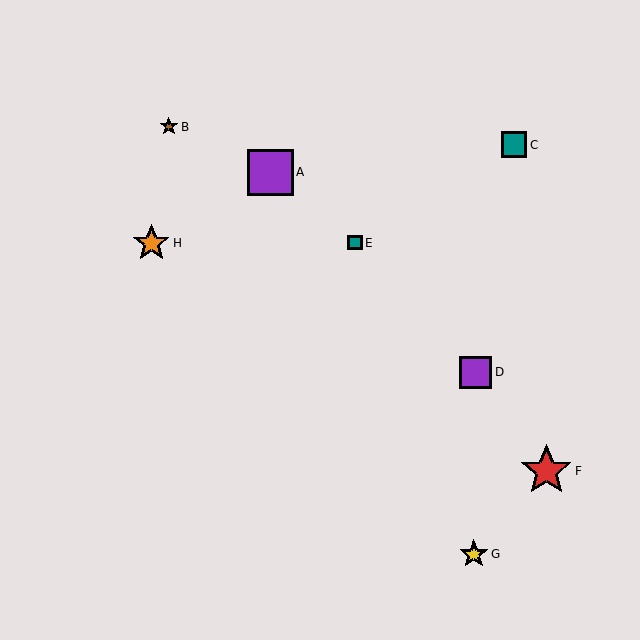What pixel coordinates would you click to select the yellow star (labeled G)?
Click at (474, 554) to select the yellow star G.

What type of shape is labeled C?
Shape C is a teal square.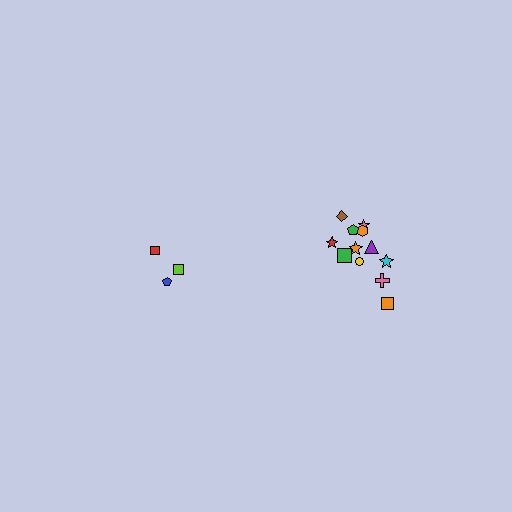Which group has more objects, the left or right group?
The right group.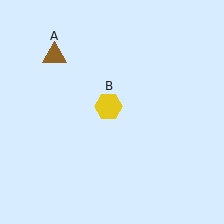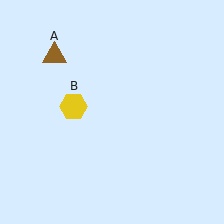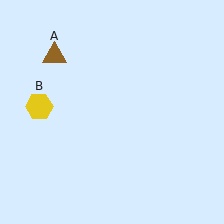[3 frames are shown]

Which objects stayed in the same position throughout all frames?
Brown triangle (object A) remained stationary.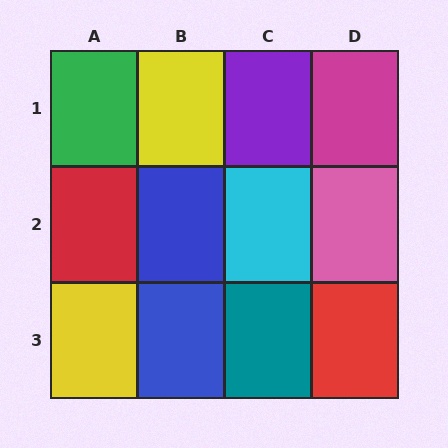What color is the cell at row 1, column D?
Magenta.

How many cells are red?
2 cells are red.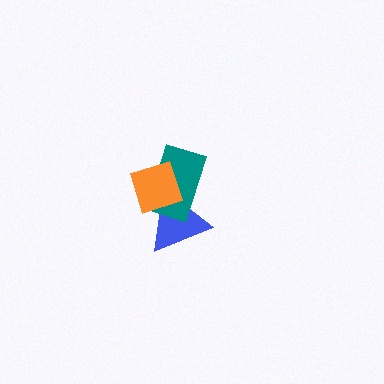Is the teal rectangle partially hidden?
Yes, it is partially covered by another shape.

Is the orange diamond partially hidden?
No, no other shape covers it.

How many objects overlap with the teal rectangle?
2 objects overlap with the teal rectangle.